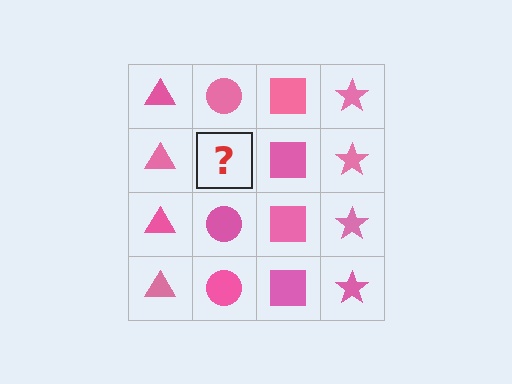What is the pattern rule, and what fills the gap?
The rule is that each column has a consistent shape. The gap should be filled with a pink circle.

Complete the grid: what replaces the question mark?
The question mark should be replaced with a pink circle.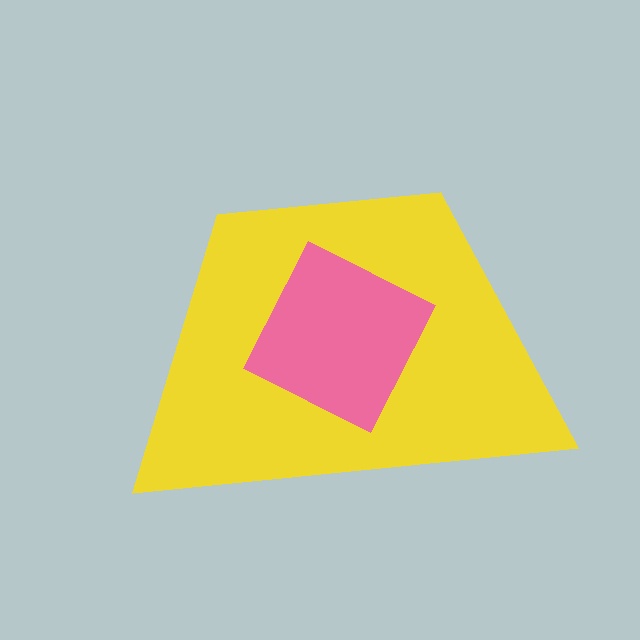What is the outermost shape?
The yellow trapezoid.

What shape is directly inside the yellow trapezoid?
The pink diamond.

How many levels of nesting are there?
2.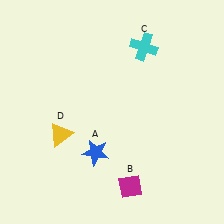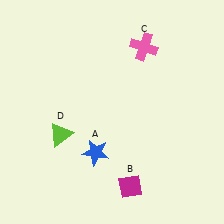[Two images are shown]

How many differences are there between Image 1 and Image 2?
There are 2 differences between the two images.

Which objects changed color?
C changed from cyan to pink. D changed from yellow to lime.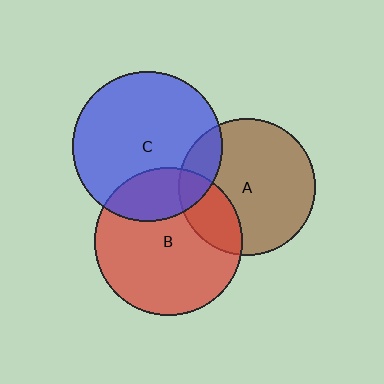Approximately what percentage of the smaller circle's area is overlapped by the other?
Approximately 25%.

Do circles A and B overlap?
Yes.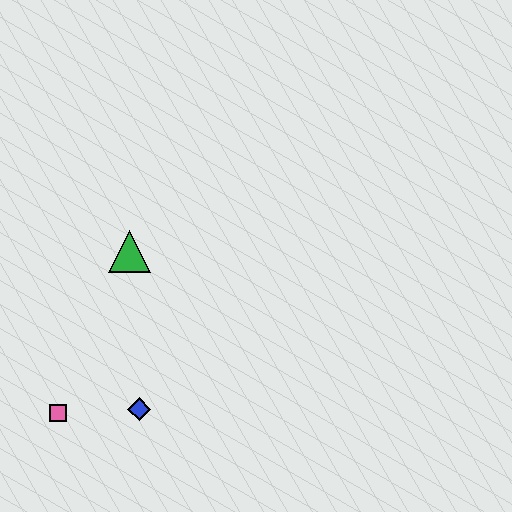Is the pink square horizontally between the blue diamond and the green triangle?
No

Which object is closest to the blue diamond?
The pink square is closest to the blue diamond.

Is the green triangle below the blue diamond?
No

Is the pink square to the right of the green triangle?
No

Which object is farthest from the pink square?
The green triangle is farthest from the pink square.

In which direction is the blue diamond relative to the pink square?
The blue diamond is to the right of the pink square.